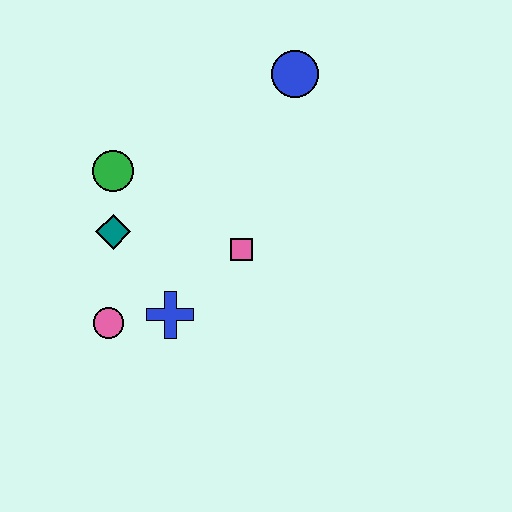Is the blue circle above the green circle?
Yes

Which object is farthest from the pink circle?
The blue circle is farthest from the pink circle.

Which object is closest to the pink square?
The blue cross is closest to the pink square.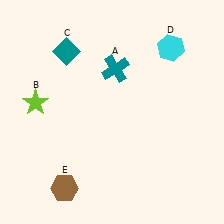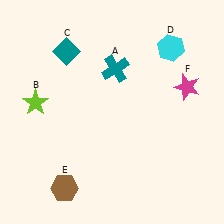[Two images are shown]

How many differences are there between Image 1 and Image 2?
There is 1 difference between the two images.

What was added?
A magenta star (F) was added in Image 2.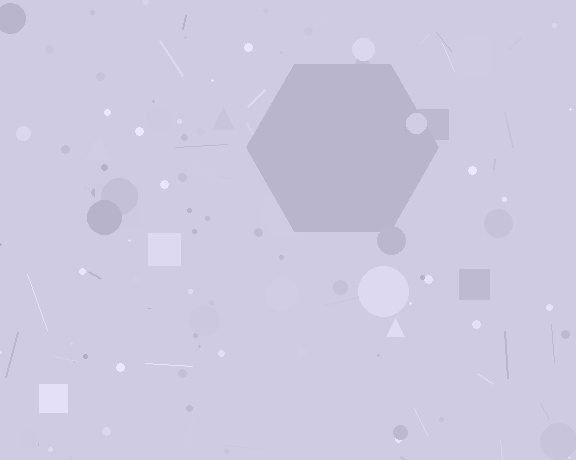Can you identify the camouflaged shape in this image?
The camouflaged shape is a hexagon.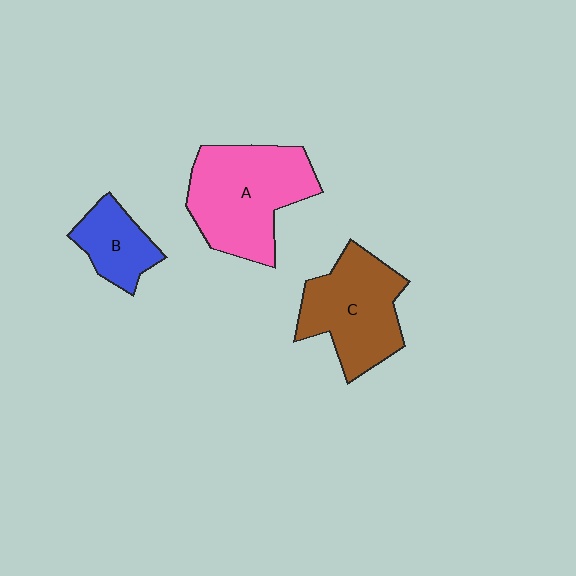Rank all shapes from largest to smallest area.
From largest to smallest: A (pink), C (brown), B (blue).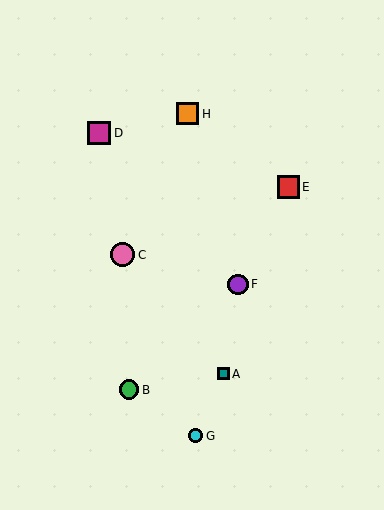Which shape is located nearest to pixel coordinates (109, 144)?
The magenta square (labeled D) at (99, 133) is nearest to that location.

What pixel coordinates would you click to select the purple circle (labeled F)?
Click at (238, 284) to select the purple circle F.